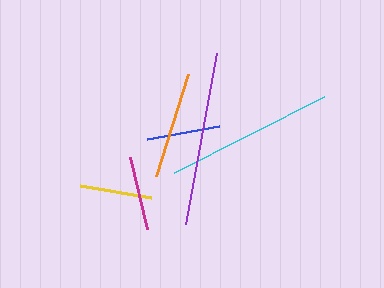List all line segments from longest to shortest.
From longest to shortest: purple, cyan, orange, magenta, blue, yellow.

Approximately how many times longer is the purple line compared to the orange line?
The purple line is approximately 1.6 times the length of the orange line.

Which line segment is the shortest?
The yellow line is the shortest at approximately 72 pixels.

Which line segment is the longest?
The purple line is the longest at approximately 174 pixels.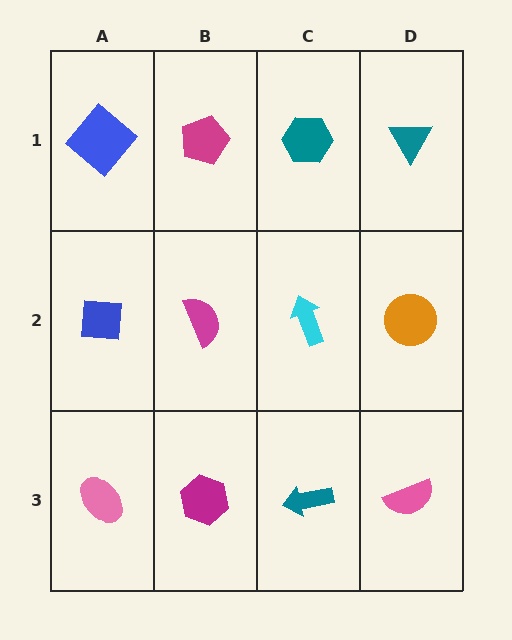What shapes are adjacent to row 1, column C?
A cyan arrow (row 2, column C), a magenta pentagon (row 1, column B), a teal triangle (row 1, column D).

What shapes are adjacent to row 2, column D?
A teal triangle (row 1, column D), a pink semicircle (row 3, column D), a cyan arrow (row 2, column C).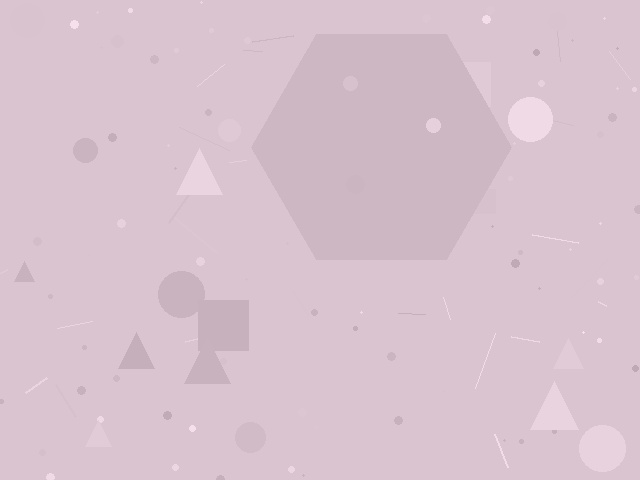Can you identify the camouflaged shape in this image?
The camouflaged shape is a hexagon.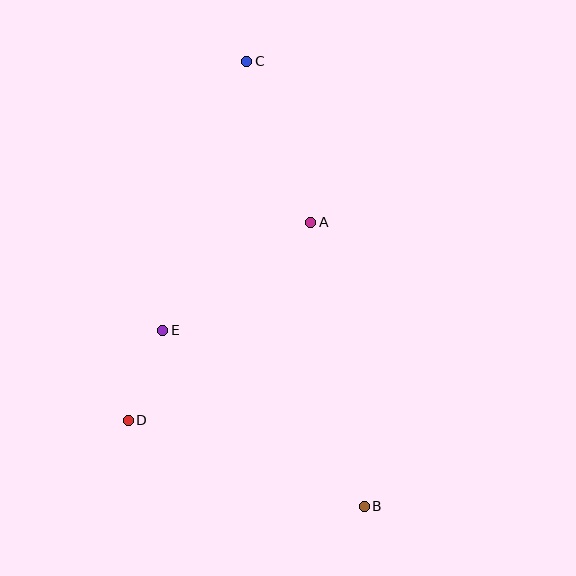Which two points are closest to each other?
Points D and E are closest to each other.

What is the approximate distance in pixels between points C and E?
The distance between C and E is approximately 282 pixels.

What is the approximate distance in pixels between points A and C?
The distance between A and C is approximately 173 pixels.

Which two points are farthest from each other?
Points B and C are farthest from each other.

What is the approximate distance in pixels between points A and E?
The distance between A and E is approximately 183 pixels.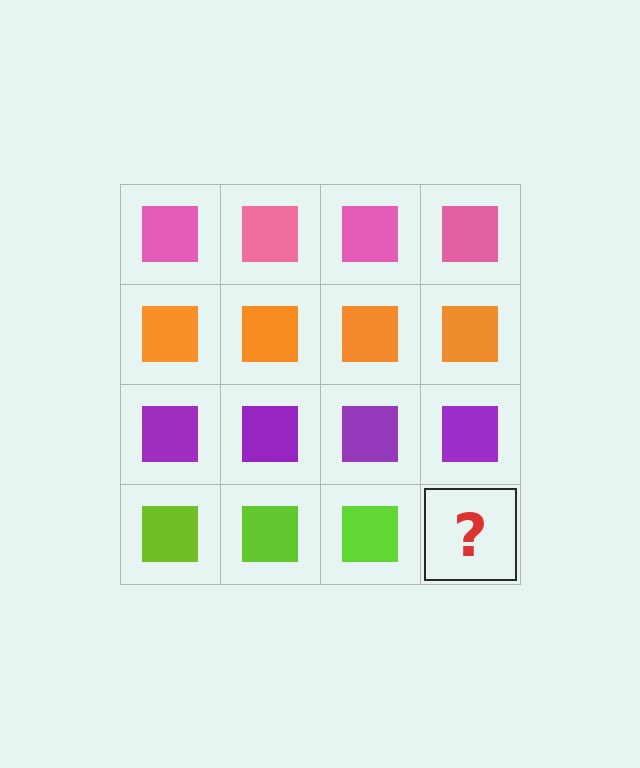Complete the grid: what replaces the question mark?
The question mark should be replaced with a lime square.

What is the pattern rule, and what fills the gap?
The rule is that each row has a consistent color. The gap should be filled with a lime square.